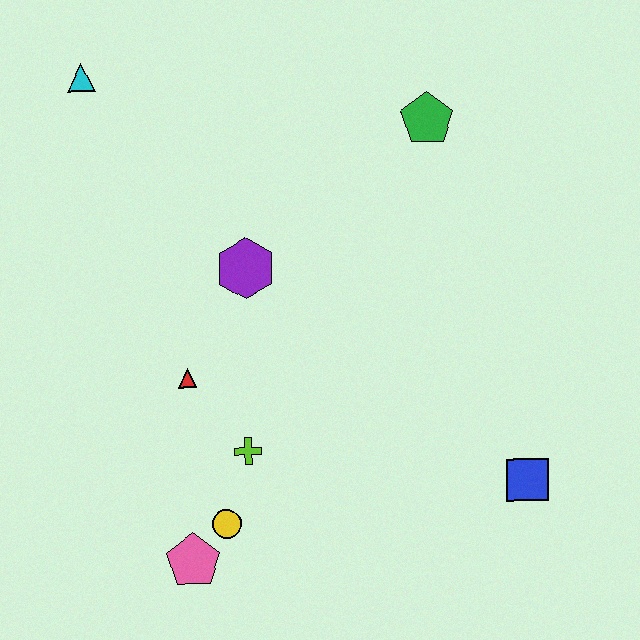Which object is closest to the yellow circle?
The pink pentagon is closest to the yellow circle.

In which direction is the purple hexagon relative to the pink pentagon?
The purple hexagon is above the pink pentagon.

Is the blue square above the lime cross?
No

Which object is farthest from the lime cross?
The cyan triangle is farthest from the lime cross.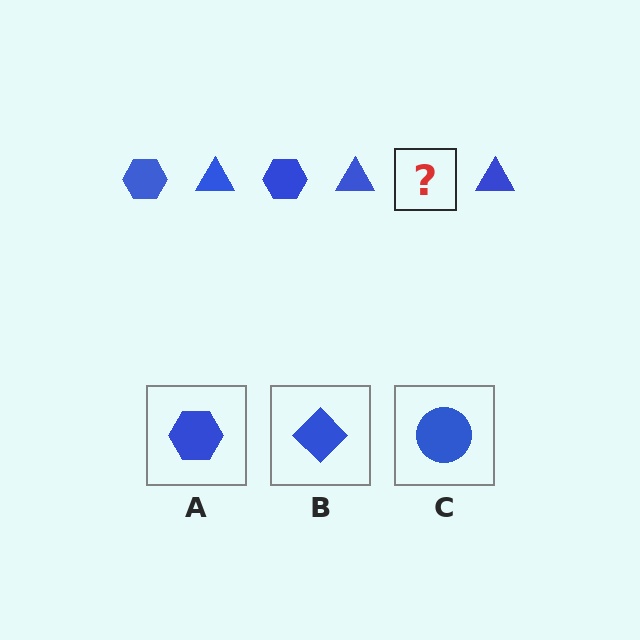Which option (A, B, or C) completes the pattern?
A.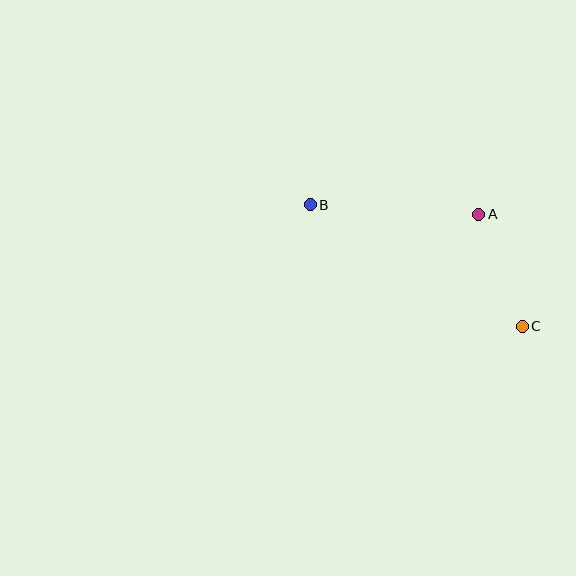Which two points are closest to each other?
Points A and C are closest to each other.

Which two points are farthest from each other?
Points B and C are farthest from each other.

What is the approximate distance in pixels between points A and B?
The distance between A and B is approximately 169 pixels.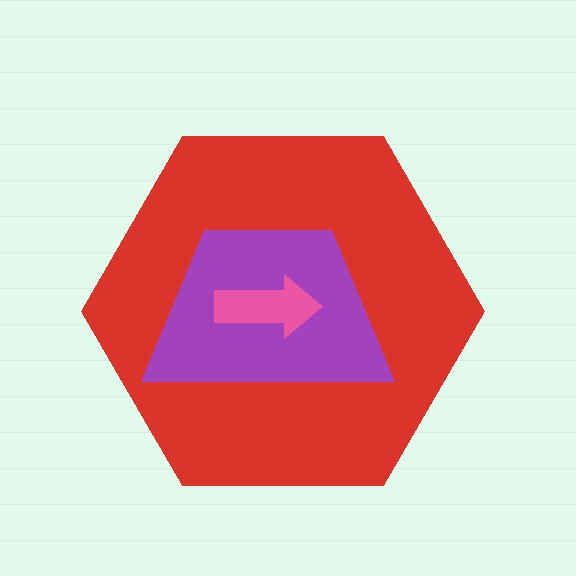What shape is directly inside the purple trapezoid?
The pink arrow.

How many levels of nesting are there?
3.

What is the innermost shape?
The pink arrow.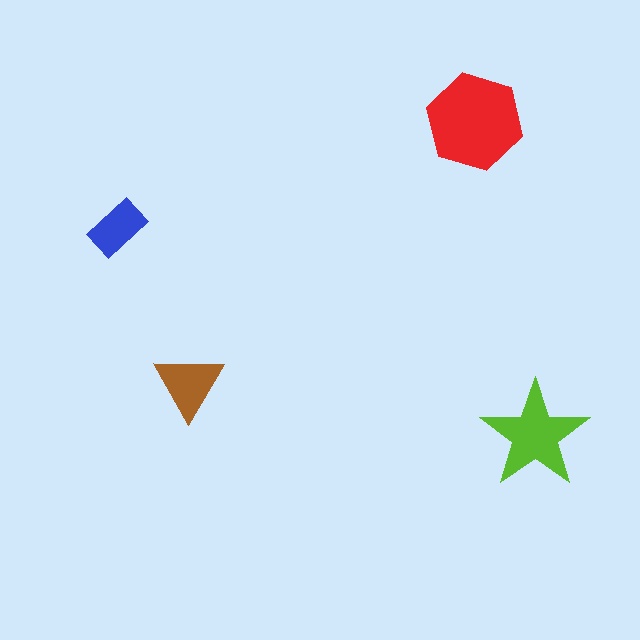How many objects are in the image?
There are 4 objects in the image.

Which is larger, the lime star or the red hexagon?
The red hexagon.